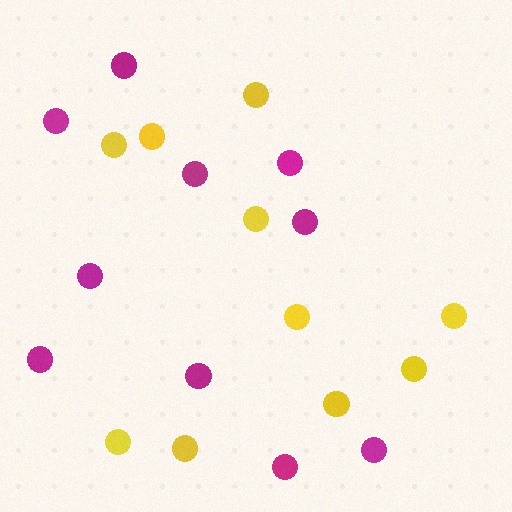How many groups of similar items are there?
There are 2 groups: one group of magenta circles (10) and one group of yellow circles (10).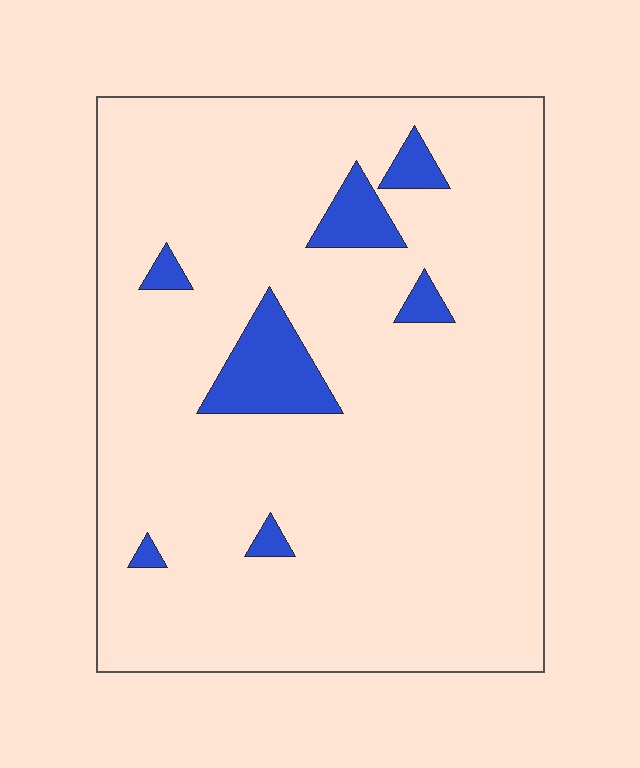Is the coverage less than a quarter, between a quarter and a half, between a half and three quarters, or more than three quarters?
Less than a quarter.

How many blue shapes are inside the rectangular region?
7.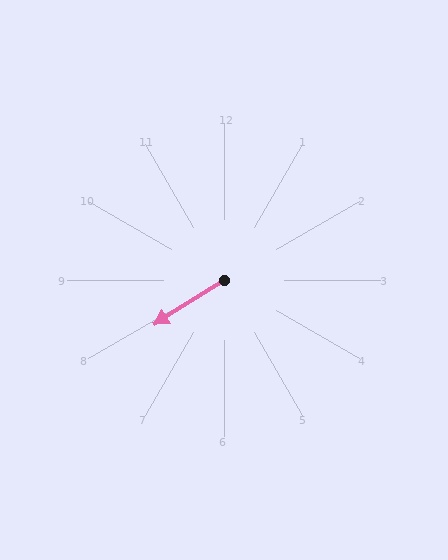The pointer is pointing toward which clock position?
Roughly 8 o'clock.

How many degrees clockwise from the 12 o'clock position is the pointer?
Approximately 238 degrees.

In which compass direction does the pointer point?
Southwest.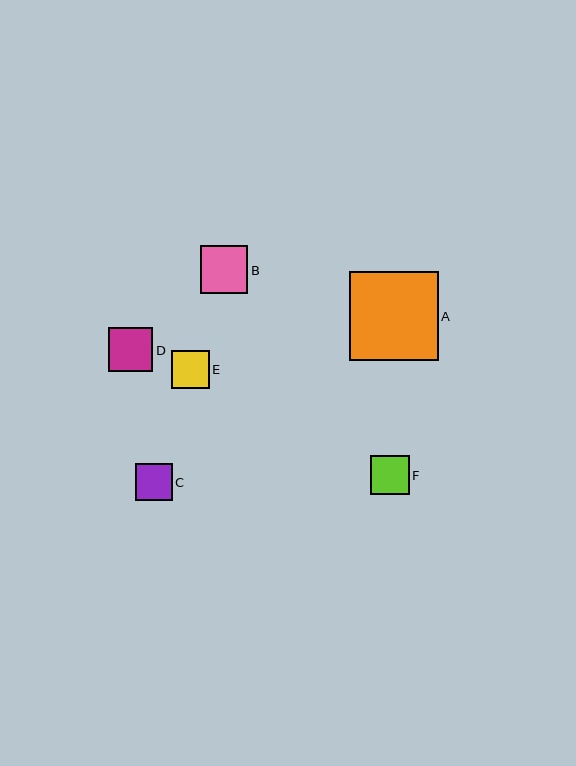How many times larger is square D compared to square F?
Square D is approximately 1.2 times the size of square F.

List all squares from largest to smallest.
From largest to smallest: A, B, D, F, E, C.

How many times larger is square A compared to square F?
Square A is approximately 2.3 times the size of square F.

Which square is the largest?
Square A is the largest with a size of approximately 89 pixels.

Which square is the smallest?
Square C is the smallest with a size of approximately 37 pixels.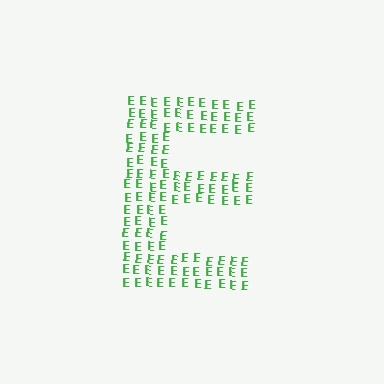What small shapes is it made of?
It is made of small letter E's.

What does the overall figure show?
The overall figure shows the letter E.